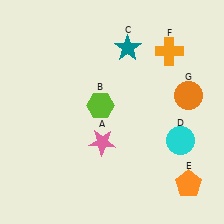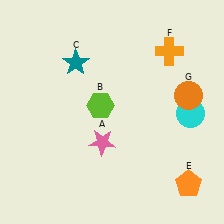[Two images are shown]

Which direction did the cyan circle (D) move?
The cyan circle (D) moved up.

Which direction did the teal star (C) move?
The teal star (C) moved left.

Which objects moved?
The objects that moved are: the teal star (C), the cyan circle (D).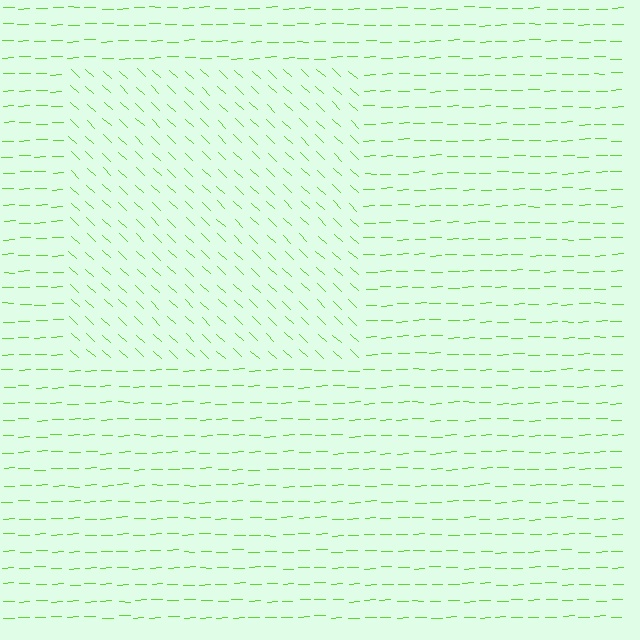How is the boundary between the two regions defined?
The boundary is defined purely by a change in line orientation (approximately 45 degrees difference). All lines are the same color and thickness.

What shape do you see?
I see a rectangle.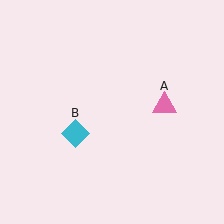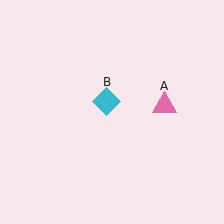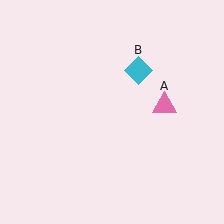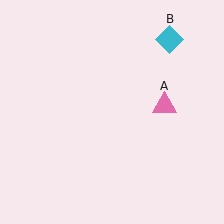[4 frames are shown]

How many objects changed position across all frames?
1 object changed position: cyan diamond (object B).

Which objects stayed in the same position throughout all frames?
Pink triangle (object A) remained stationary.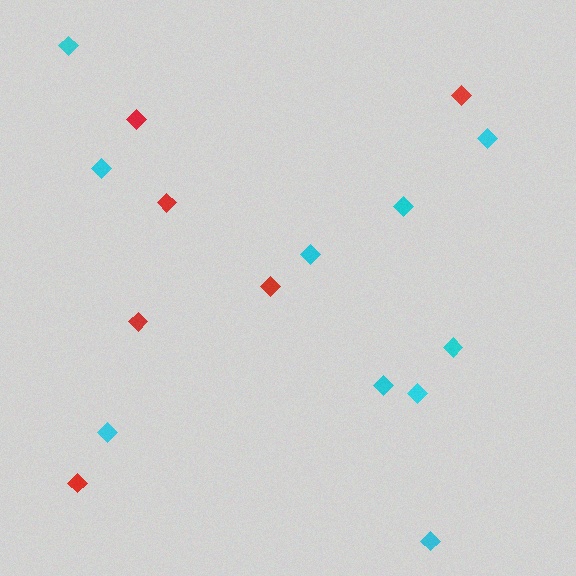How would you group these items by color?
There are 2 groups: one group of cyan diamonds (10) and one group of red diamonds (6).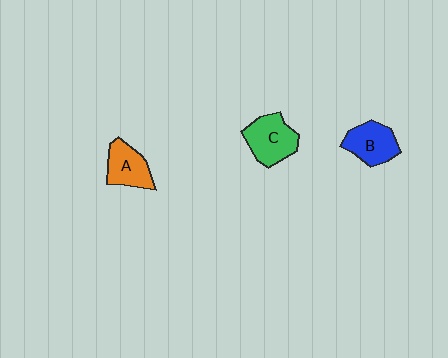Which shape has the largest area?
Shape C (green).